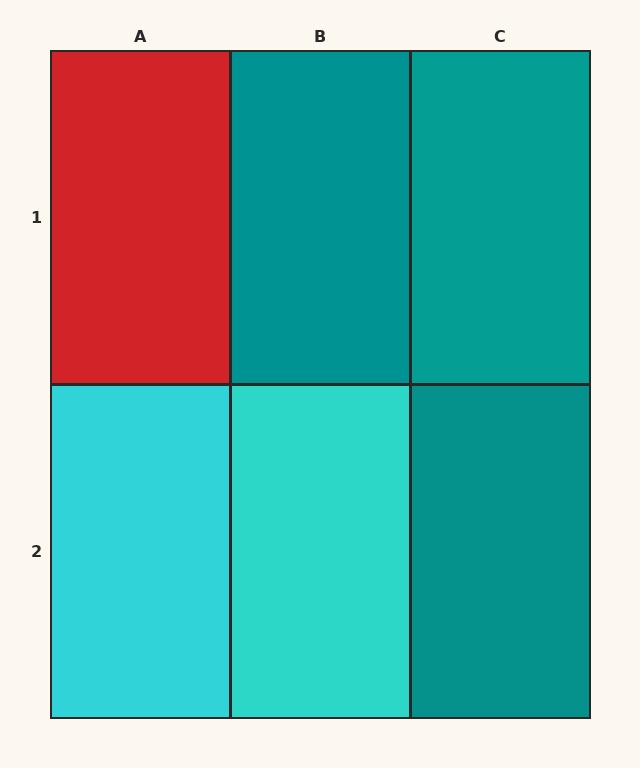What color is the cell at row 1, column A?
Red.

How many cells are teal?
3 cells are teal.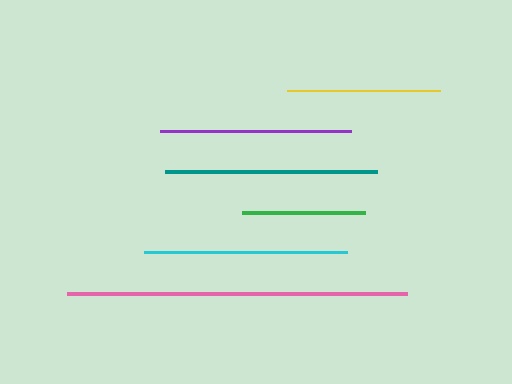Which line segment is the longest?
The pink line is the longest at approximately 340 pixels.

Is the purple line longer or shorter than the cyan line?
The cyan line is longer than the purple line.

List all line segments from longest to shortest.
From longest to shortest: pink, teal, cyan, purple, yellow, green.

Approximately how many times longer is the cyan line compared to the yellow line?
The cyan line is approximately 1.3 times the length of the yellow line.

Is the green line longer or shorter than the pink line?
The pink line is longer than the green line.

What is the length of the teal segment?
The teal segment is approximately 213 pixels long.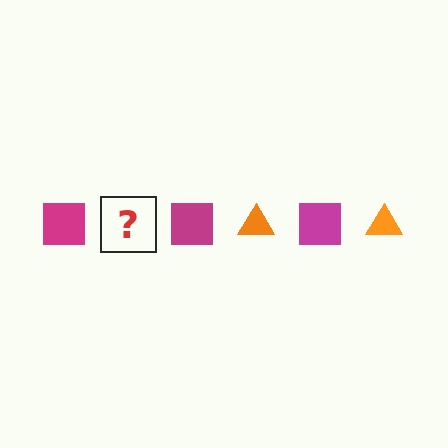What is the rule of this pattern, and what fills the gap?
The rule is that the pattern alternates between magenta square and orange triangle. The gap should be filled with an orange triangle.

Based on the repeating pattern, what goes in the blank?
The blank should be an orange triangle.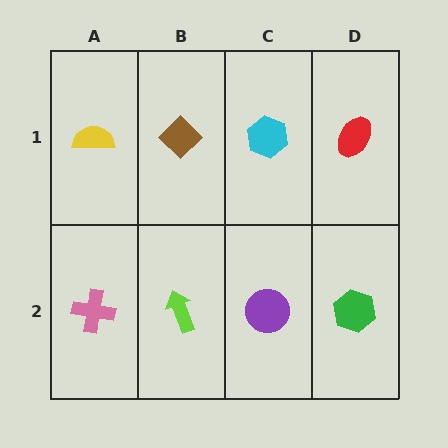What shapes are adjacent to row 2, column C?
A cyan hexagon (row 1, column C), a lime arrow (row 2, column B), a green hexagon (row 2, column D).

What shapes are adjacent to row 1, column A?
A pink cross (row 2, column A), a brown diamond (row 1, column B).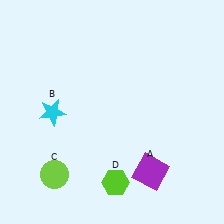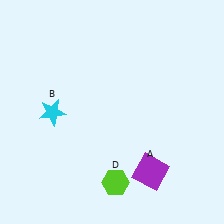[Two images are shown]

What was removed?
The lime circle (C) was removed in Image 2.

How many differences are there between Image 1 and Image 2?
There is 1 difference between the two images.